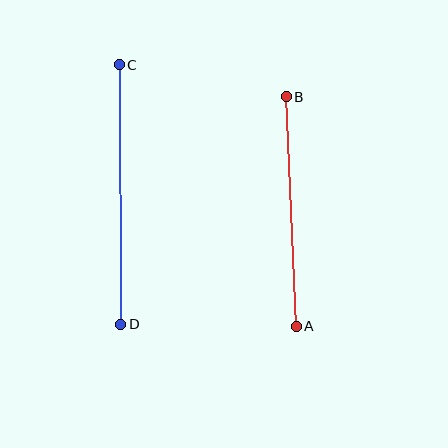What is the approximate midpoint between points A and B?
The midpoint is at approximately (291, 212) pixels.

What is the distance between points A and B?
The distance is approximately 230 pixels.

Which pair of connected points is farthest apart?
Points C and D are farthest apart.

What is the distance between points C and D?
The distance is approximately 259 pixels.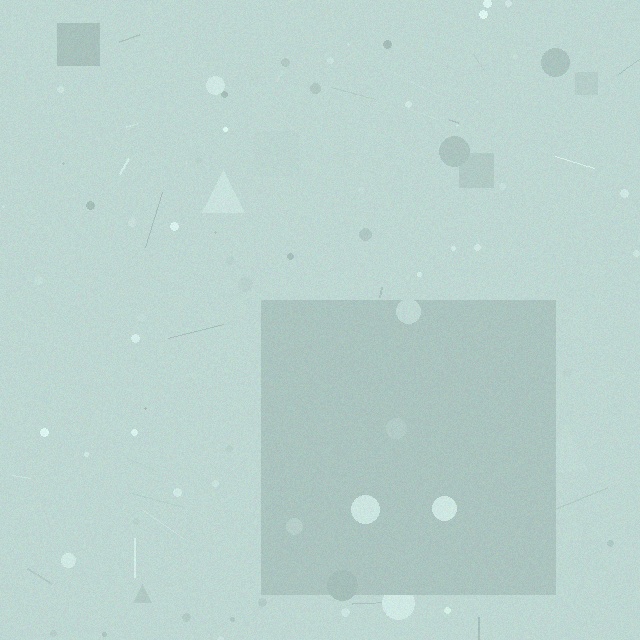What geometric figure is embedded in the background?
A square is embedded in the background.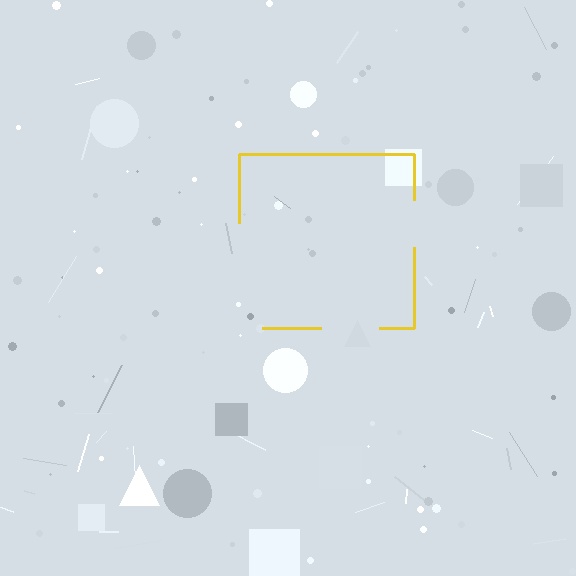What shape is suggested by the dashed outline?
The dashed outline suggests a square.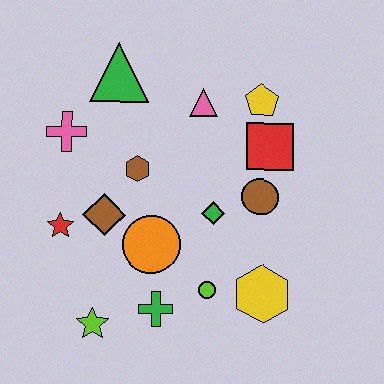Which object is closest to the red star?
The brown diamond is closest to the red star.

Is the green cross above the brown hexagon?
No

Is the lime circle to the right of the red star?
Yes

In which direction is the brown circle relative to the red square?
The brown circle is below the red square.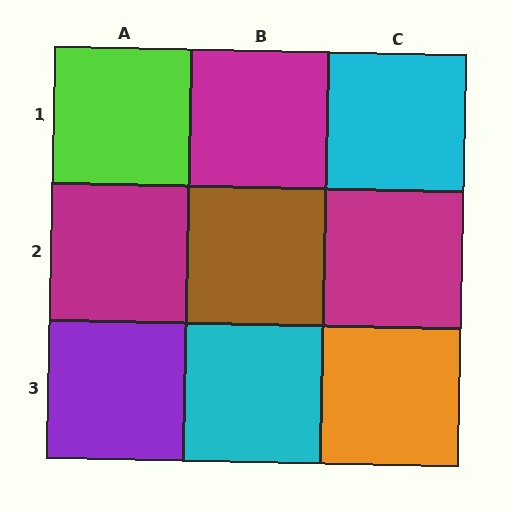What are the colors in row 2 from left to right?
Magenta, brown, magenta.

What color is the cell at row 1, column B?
Magenta.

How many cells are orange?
1 cell is orange.